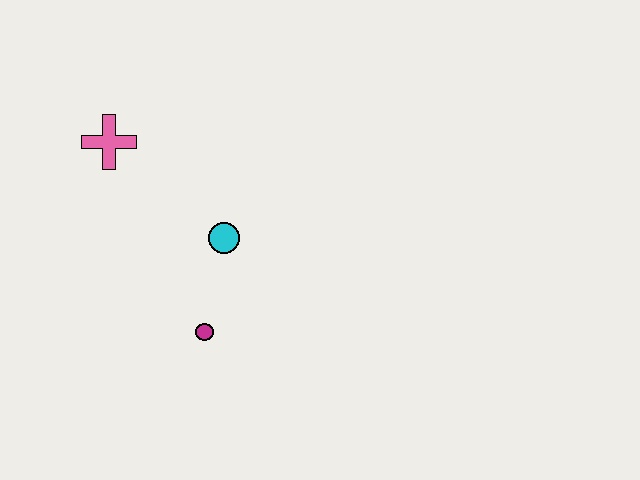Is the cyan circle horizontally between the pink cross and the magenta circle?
No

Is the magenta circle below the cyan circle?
Yes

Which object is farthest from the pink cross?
The magenta circle is farthest from the pink cross.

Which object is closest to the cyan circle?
The magenta circle is closest to the cyan circle.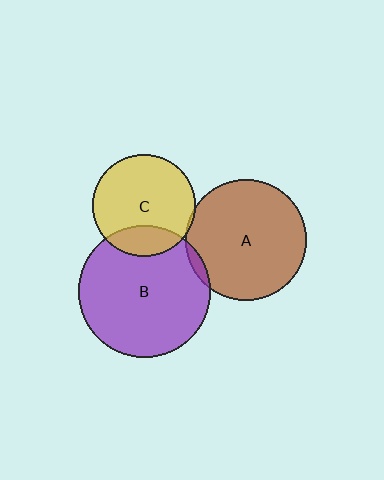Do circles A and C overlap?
Yes.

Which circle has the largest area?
Circle B (purple).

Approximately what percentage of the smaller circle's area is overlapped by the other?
Approximately 5%.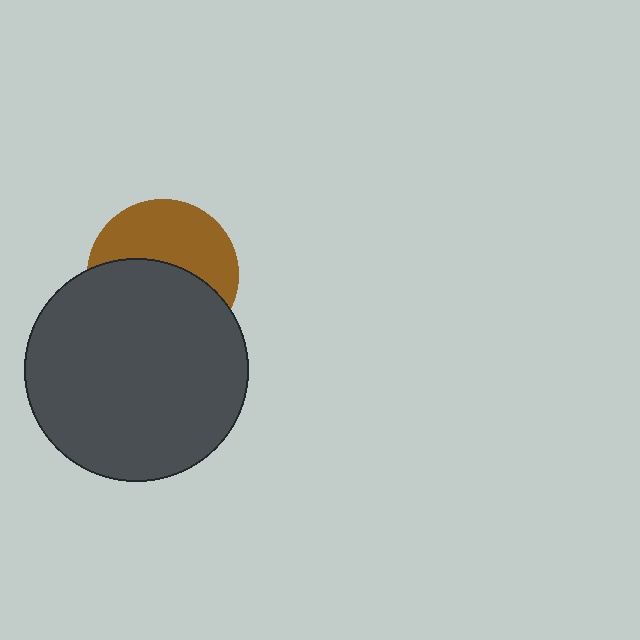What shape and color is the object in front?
The object in front is a dark gray circle.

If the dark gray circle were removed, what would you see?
You would see the complete brown circle.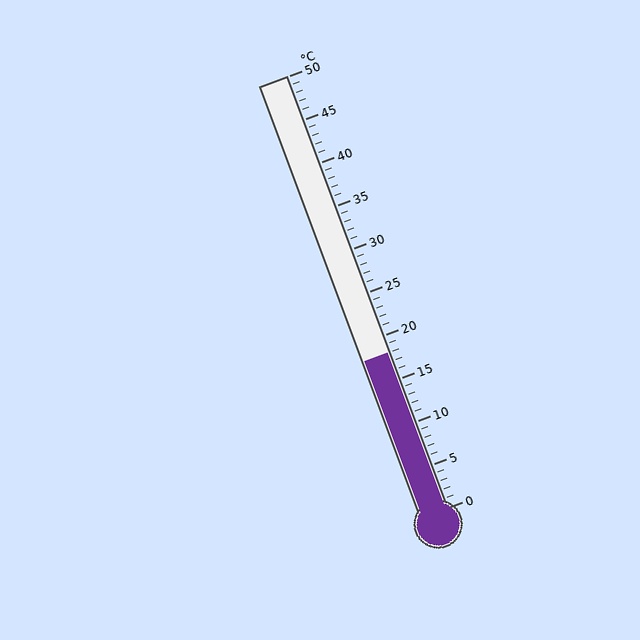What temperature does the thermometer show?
The thermometer shows approximately 18°C.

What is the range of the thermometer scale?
The thermometer scale ranges from 0°C to 50°C.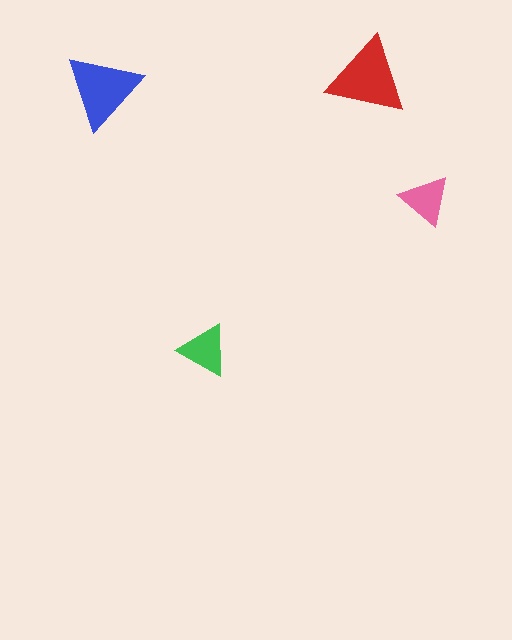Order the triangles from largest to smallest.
the red one, the blue one, the green one, the pink one.